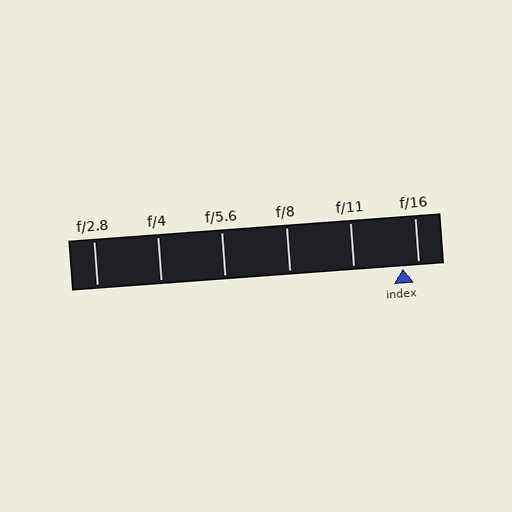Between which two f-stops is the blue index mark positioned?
The index mark is between f/11 and f/16.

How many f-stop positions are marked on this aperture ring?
There are 6 f-stop positions marked.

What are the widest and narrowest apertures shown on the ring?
The widest aperture shown is f/2.8 and the narrowest is f/16.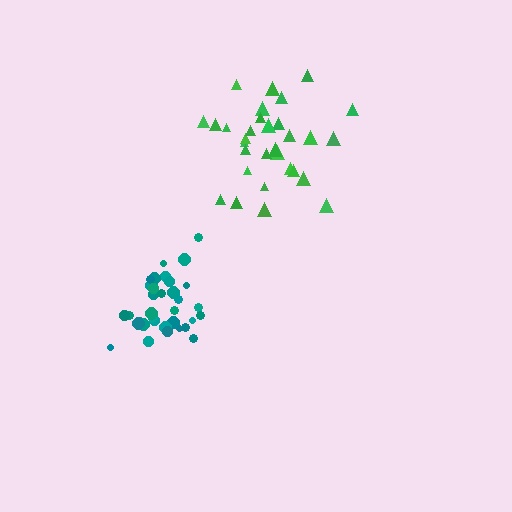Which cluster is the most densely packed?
Teal.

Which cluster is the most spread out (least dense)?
Green.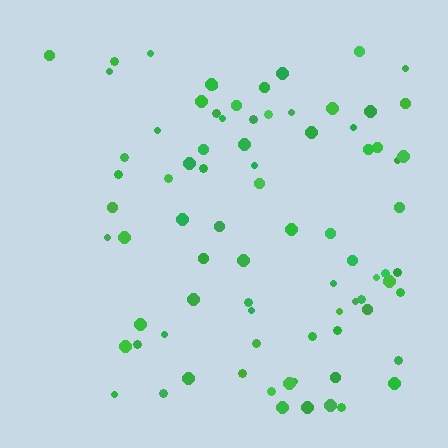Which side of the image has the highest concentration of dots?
The right.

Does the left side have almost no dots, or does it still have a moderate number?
Still a moderate number, just noticeably fewer than the right.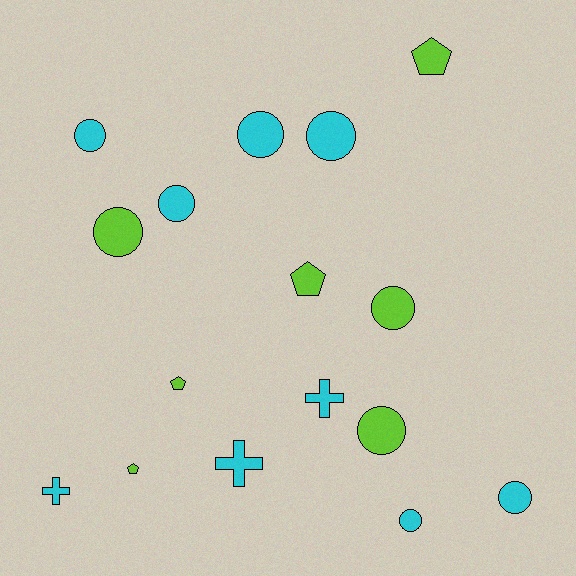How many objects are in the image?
There are 16 objects.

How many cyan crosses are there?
There are 3 cyan crosses.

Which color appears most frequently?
Cyan, with 9 objects.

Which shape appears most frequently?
Circle, with 9 objects.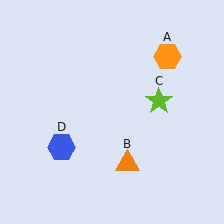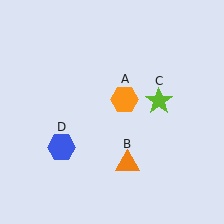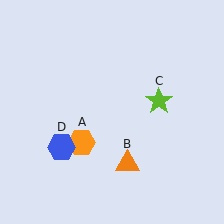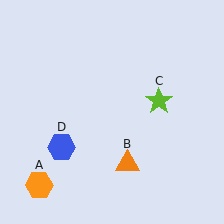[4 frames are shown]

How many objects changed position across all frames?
1 object changed position: orange hexagon (object A).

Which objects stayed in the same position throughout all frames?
Orange triangle (object B) and lime star (object C) and blue hexagon (object D) remained stationary.